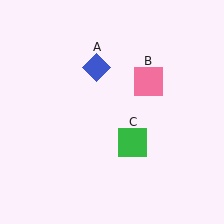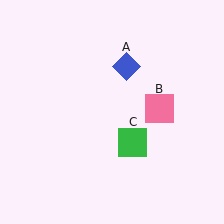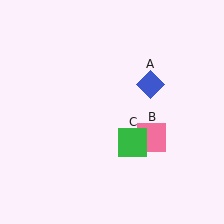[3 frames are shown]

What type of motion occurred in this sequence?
The blue diamond (object A), pink square (object B) rotated clockwise around the center of the scene.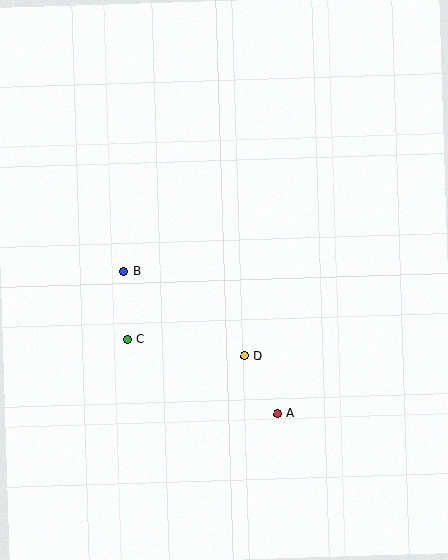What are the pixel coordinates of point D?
Point D is at (245, 356).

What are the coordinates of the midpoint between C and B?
The midpoint between C and B is at (125, 305).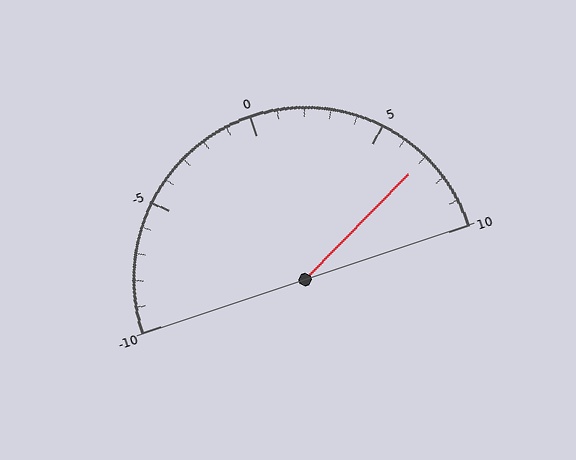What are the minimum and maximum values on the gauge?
The gauge ranges from -10 to 10.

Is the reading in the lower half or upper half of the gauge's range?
The reading is in the upper half of the range (-10 to 10).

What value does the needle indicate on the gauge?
The needle indicates approximately 7.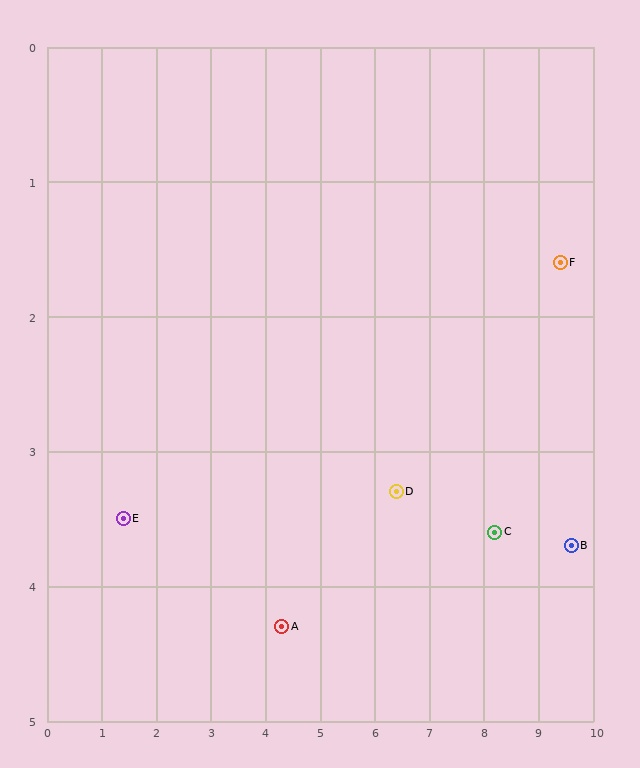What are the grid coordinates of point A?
Point A is at approximately (4.3, 4.3).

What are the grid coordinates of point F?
Point F is at approximately (9.4, 1.6).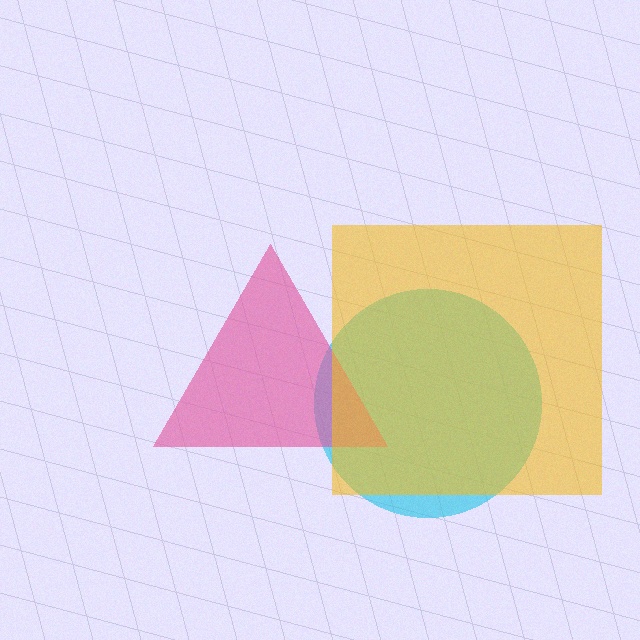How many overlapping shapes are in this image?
There are 3 overlapping shapes in the image.